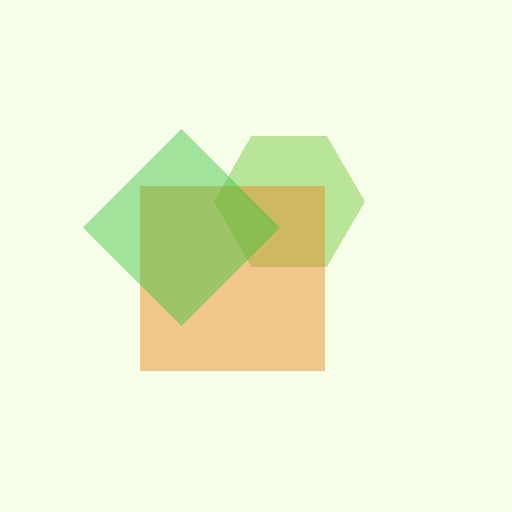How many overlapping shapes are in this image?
There are 3 overlapping shapes in the image.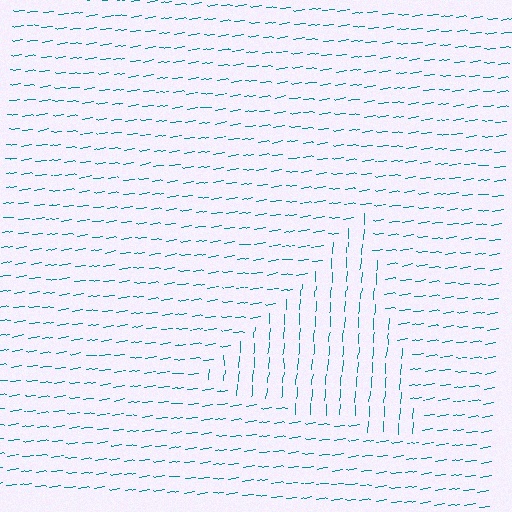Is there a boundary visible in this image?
Yes, there is a texture boundary formed by a change in line orientation.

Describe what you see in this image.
The image is filled with small teal line segments. A triangle region in the image has lines oriented differently from the surrounding lines, creating a visible texture boundary.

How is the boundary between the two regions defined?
The boundary is defined purely by a change in line orientation (approximately 79 degrees difference). All lines are the same color and thickness.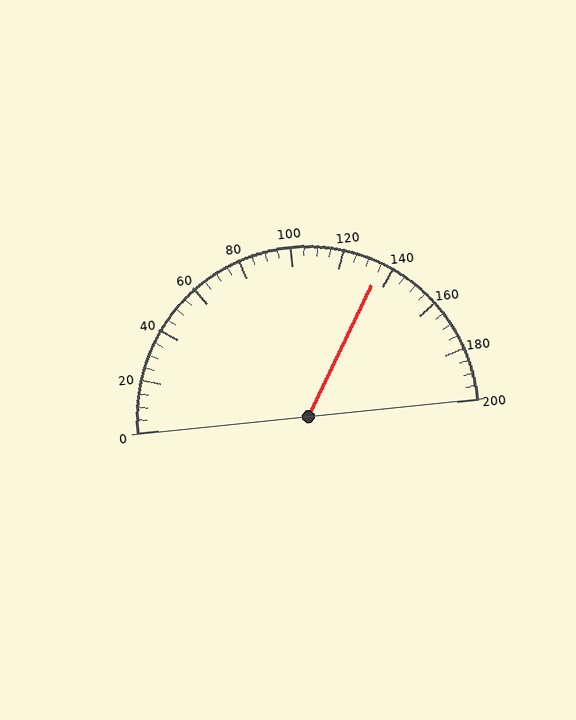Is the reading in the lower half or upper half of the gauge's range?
The reading is in the upper half of the range (0 to 200).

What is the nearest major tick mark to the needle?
The nearest major tick mark is 140.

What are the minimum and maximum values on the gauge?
The gauge ranges from 0 to 200.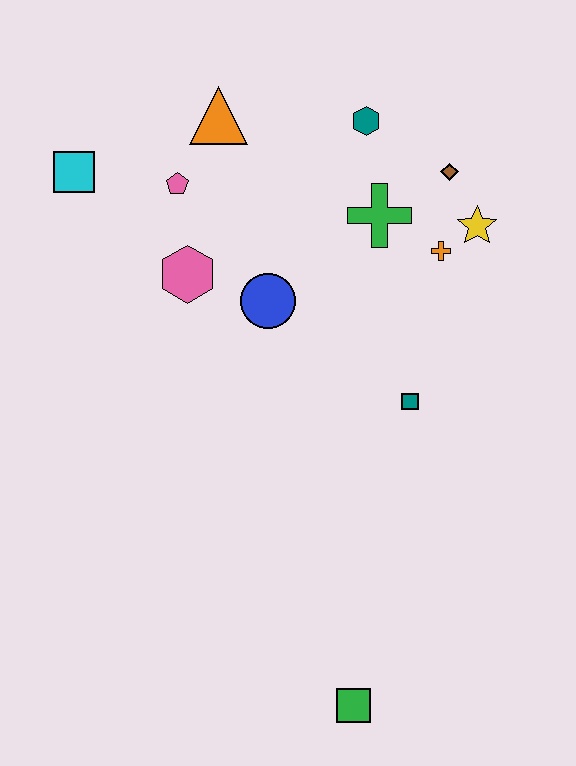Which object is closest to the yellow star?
The orange cross is closest to the yellow star.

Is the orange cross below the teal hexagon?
Yes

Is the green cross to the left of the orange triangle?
No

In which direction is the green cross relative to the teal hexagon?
The green cross is below the teal hexagon.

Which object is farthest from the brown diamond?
The green square is farthest from the brown diamond.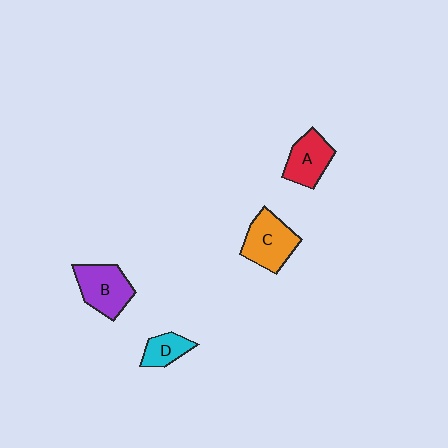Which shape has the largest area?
Shape C (orange).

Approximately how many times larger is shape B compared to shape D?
Approximately 1.8 times.